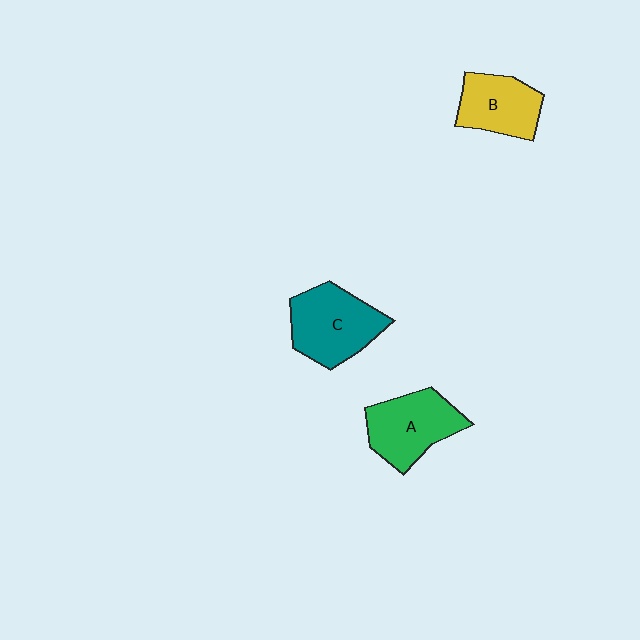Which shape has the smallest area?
Shape B (yellow).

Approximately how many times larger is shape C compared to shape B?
Approximately 1.3 times.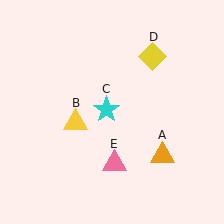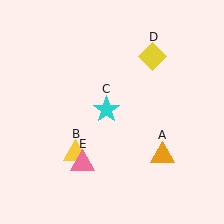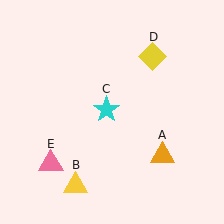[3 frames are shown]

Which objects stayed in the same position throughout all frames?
Orange triangle (object A) and cyan star (object C) and yellow diamond (object D) remained stationary.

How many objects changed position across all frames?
2 objects changed position: yellow triangle (object B), pink triangle (object E).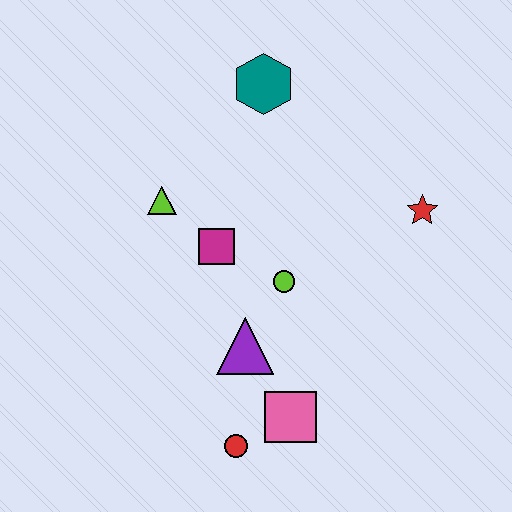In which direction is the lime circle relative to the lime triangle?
The lime circle is to the right of the lime triangle.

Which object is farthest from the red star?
The red circle is farthest from the red star.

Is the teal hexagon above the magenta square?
Yes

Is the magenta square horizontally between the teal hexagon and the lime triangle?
Yes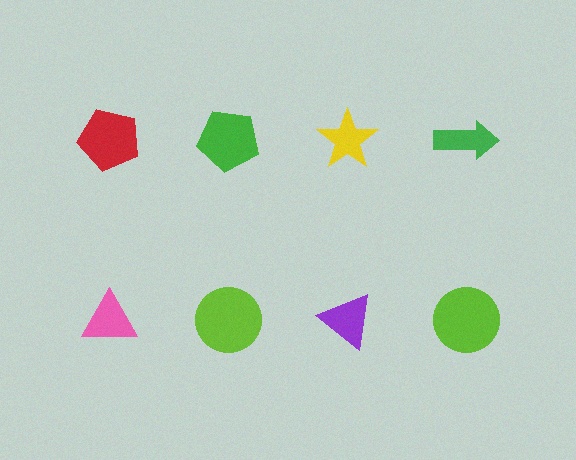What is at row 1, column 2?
A green pentagon.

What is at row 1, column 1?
A red pentagon.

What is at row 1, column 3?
A yellow star.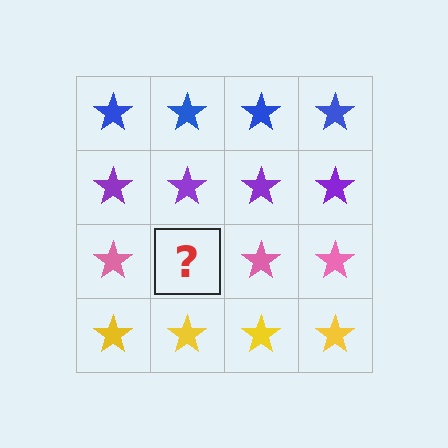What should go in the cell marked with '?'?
The missing cell should contain a pink star.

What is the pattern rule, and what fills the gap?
The rule is that each row has a consistent color. The gap should be filled with a pink star.